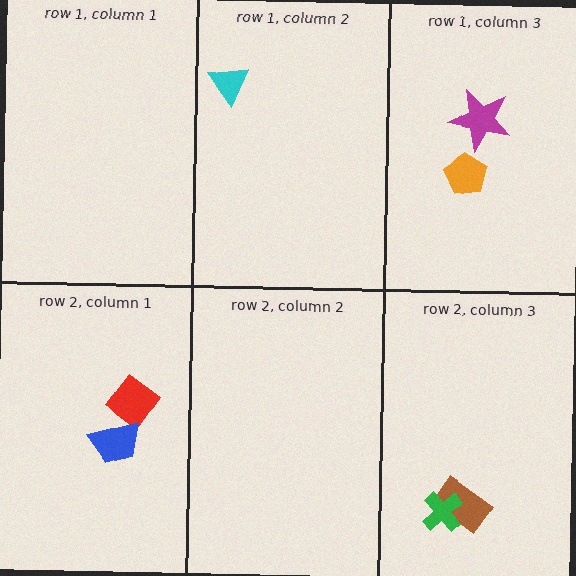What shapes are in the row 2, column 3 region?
The brown rectangle, the green cross.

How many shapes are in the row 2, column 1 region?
2.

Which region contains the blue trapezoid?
The row 2, column 1 region.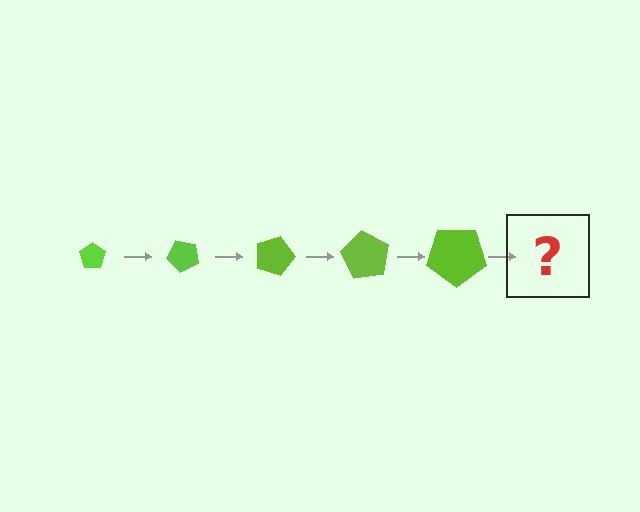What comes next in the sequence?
The next element should be a pentagon, larger than the previous one and rotated 225 degrees from the start.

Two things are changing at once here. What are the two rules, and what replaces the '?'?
The two rules are that the pentagon grows larger each step and it rotates 45 degrees each step. The '?' should be a pentagon, larger than the previous one and rotated 225 degrees from the start.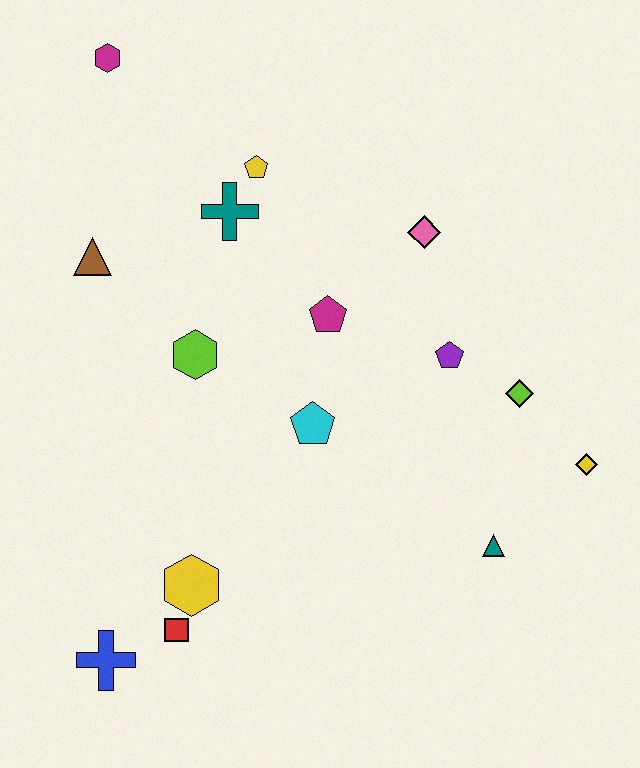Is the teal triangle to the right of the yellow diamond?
No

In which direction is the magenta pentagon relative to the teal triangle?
The magenta pentagon is above the teal triangle.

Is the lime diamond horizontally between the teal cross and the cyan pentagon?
No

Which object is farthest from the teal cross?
The blue cross is farthest from the teal cross.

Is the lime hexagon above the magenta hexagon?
No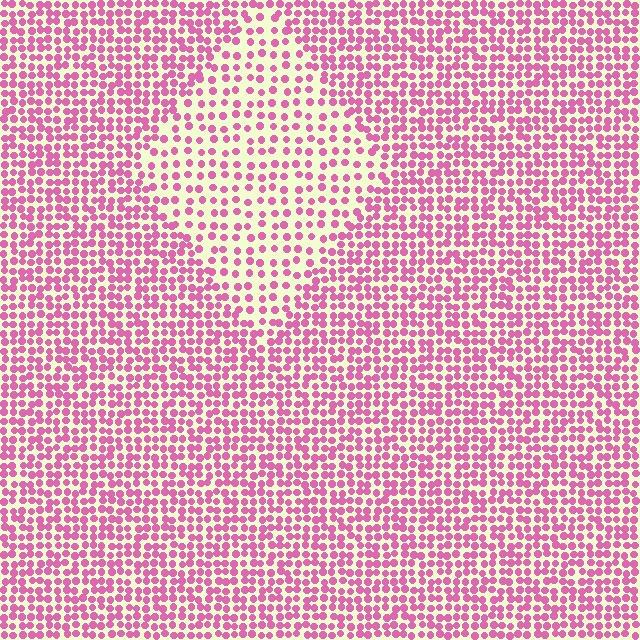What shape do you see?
I see a diamond.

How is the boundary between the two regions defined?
The boundary is defined by a change in element density (approximately 1.9x ratio). All elements are the same color, size, and shape.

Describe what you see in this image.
The image contains small pink elements arranged at two different densities. A diamond-shaped region is visible where the elements are less densely packed than the surrounding area.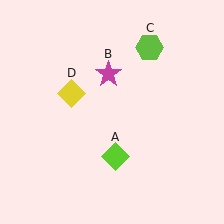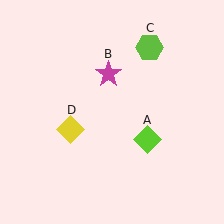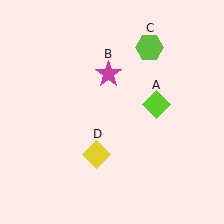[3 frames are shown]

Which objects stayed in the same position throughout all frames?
Magenta star (object B) and lime hexagon (object C) remained stationary.